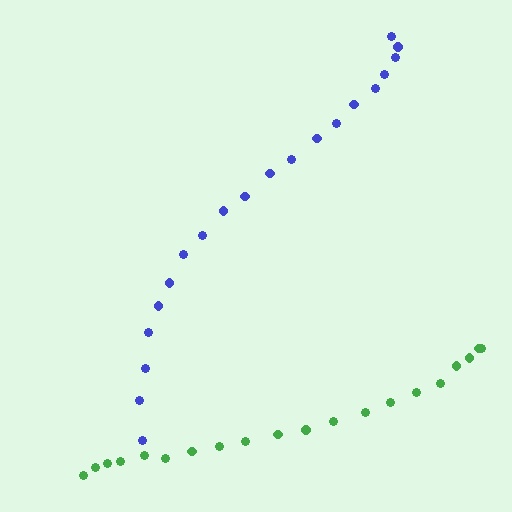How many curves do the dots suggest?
There are 2 distinct paths.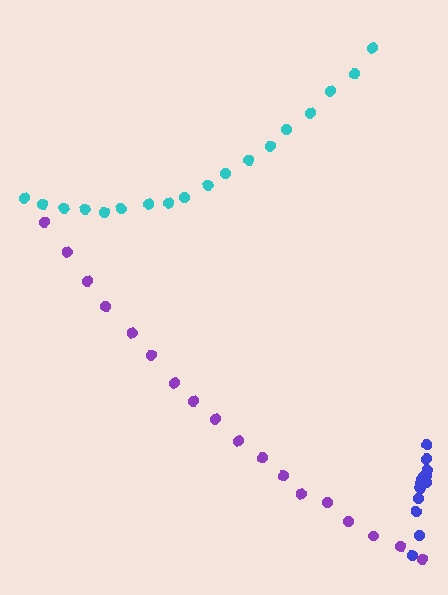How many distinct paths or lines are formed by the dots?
There are 3 distinct paths.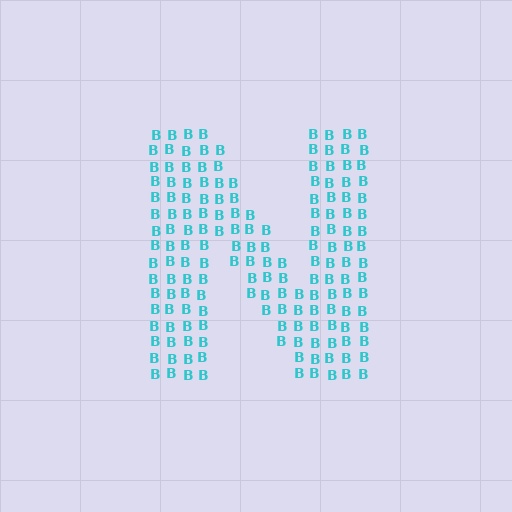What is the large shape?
The large shape is the letter N.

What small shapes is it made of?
It is made of small letter B's.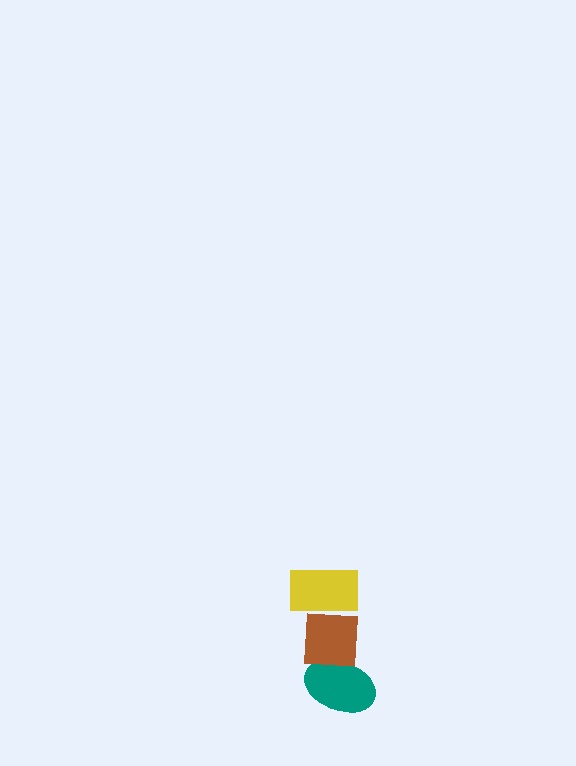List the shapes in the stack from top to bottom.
From top to bottom: the yellow rectangle, the brown square, the teal ellipse.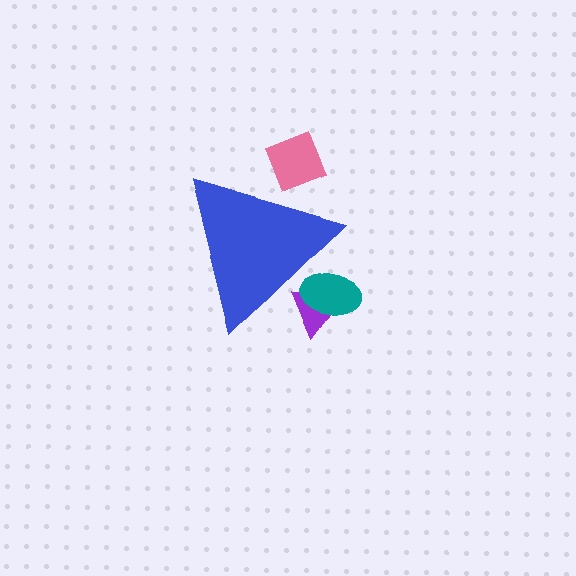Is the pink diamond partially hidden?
Yes, the pink diamond is partially hidden behind the blue triangle.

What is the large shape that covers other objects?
A blue triangle.